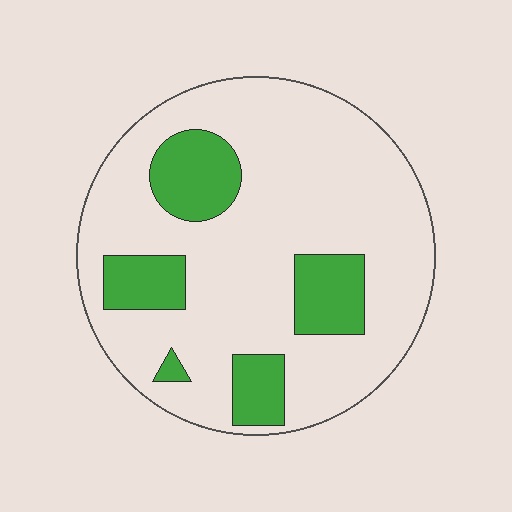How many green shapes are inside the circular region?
5.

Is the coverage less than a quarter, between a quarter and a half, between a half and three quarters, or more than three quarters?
Less than a quarter.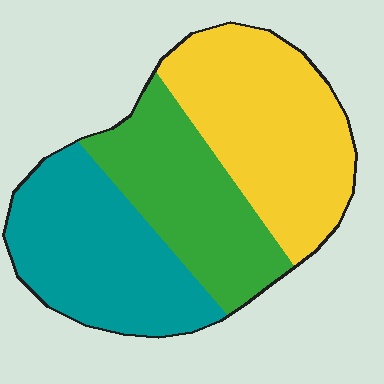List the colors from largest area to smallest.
From largest to smallest: yellow, teal, green.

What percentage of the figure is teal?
Teal covers 33% of the figure.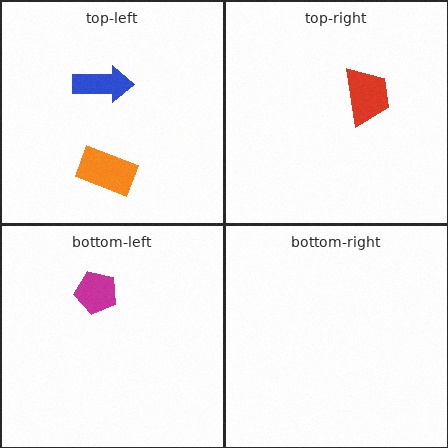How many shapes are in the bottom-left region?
1.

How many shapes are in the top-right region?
1.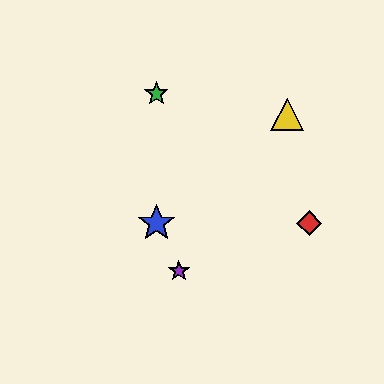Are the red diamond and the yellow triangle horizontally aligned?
No, the red diamond is at y≈223 and the yellow triangle is at y≈114.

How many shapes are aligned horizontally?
2 shapes (the red diamond, the blue star) are aligned horizontally.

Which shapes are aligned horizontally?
The red diamond, the blue star are aligned horizontally.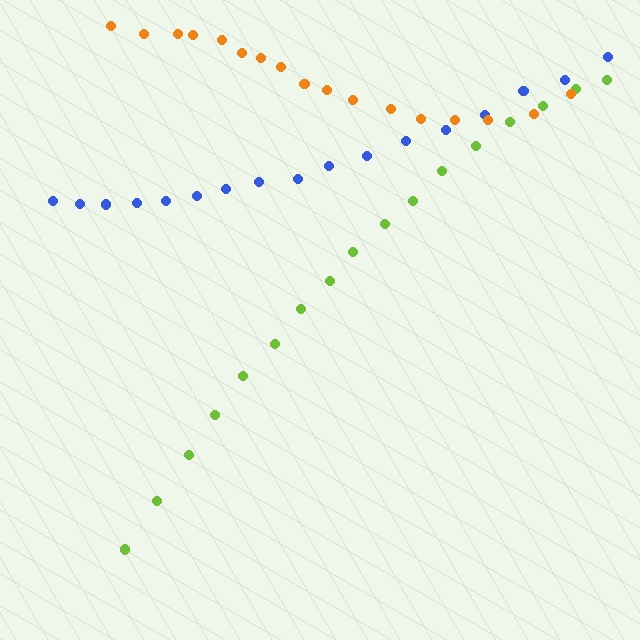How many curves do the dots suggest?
There are 3 distinct paths.